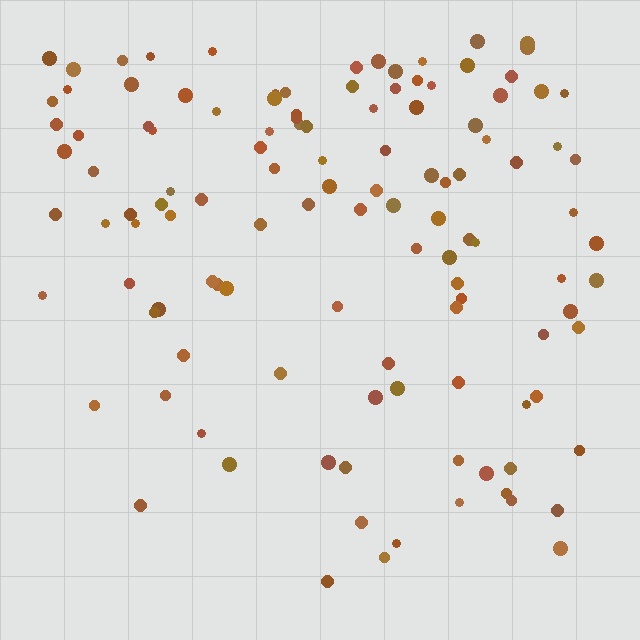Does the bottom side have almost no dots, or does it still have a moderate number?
Still a moderate number, just noticeably fewer than the top.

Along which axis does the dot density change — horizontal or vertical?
Vertical.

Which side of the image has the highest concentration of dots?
The top.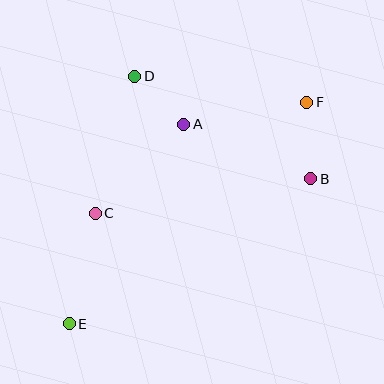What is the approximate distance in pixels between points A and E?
The distance between A and E is approximately 230 pixels.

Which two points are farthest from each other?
Points E and F are farthest from each other.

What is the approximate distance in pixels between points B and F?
The distance between B and F is approximately 77 pixels.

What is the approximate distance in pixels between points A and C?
The distance between A and C is approximately 126 pixels.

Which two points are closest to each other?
Points A and D are closest to each other.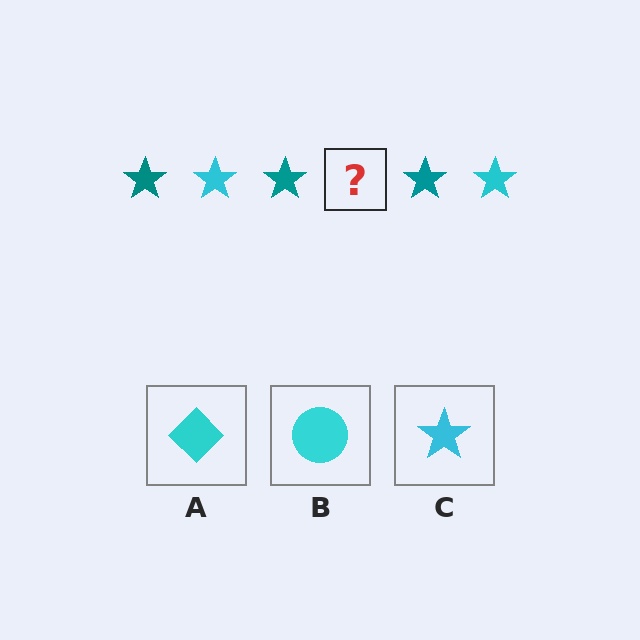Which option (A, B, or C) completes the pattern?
C.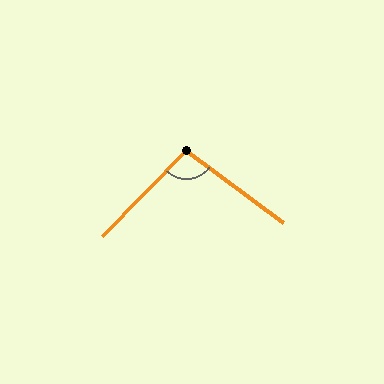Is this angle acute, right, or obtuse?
It is obtuse.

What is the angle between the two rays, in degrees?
Approximately 98 degrees.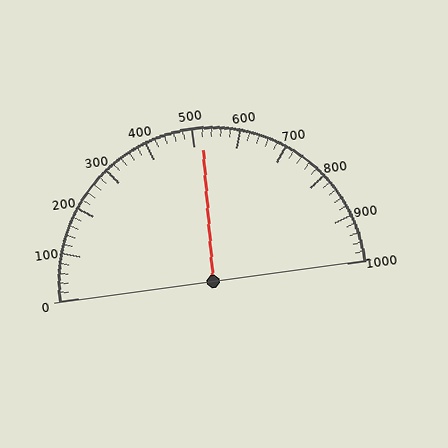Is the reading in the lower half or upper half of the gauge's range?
The reading is in the upper half of the range (0 to 1000).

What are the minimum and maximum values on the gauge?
The gauge ranges from 0 to 1000.